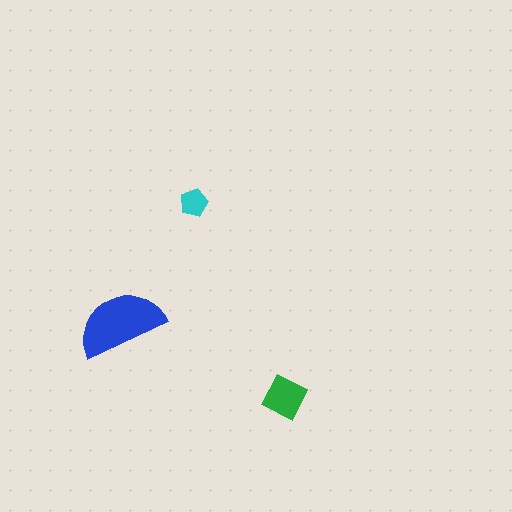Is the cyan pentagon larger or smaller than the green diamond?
Smaller.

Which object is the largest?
The blue semicircle.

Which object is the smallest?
The cyan pentagon.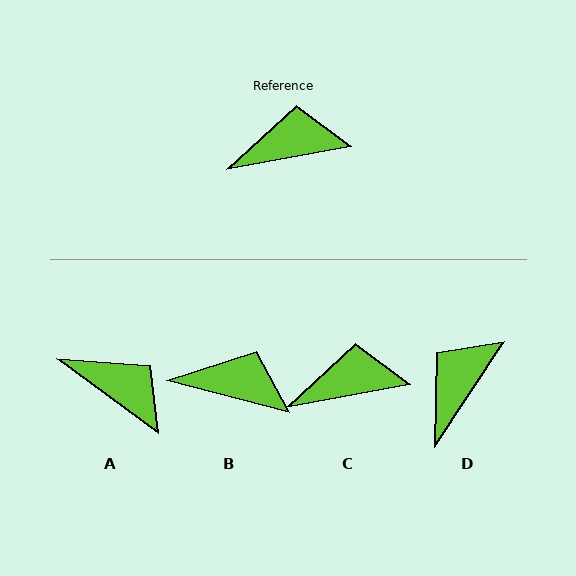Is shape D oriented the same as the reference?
No, it is off by about 46 degrees.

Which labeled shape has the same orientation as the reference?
C.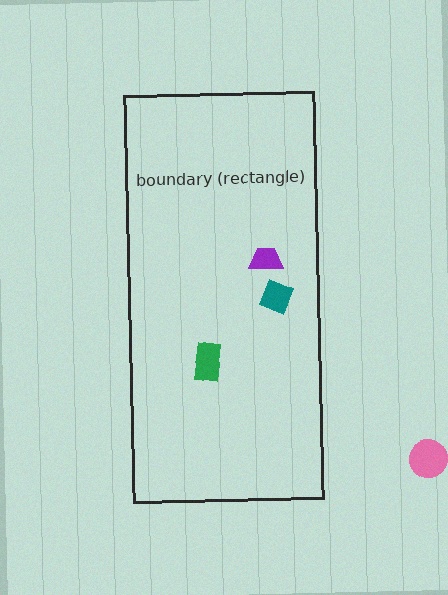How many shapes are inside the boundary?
3 inside, 1 outside.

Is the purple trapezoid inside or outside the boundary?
Inside.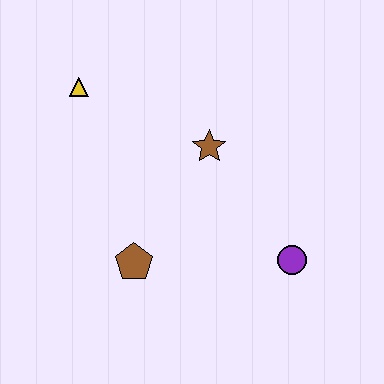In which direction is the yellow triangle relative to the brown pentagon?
The yellow triangle is above the brown pentagon.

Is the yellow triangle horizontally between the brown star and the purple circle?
No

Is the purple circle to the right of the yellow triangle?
Yes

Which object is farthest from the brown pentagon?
The yellow triangle is farthest from the brown pentagon.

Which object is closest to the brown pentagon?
The brown star is closest to the brown pentagon.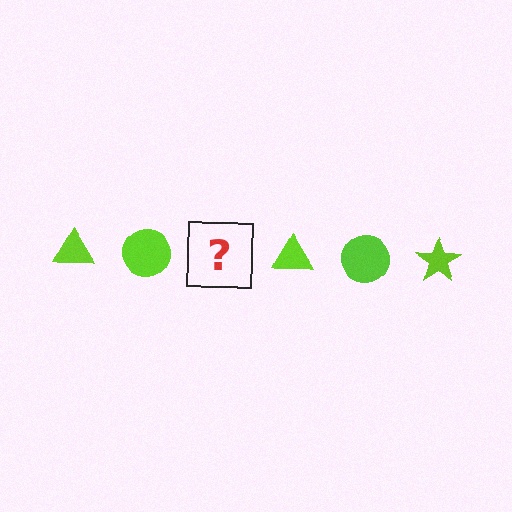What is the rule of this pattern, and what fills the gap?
The rule is that the pattern cycles through triangle, circle, star shapes in lime. The gap should be filled with a lime star.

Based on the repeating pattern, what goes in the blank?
The blank should be a lime star.